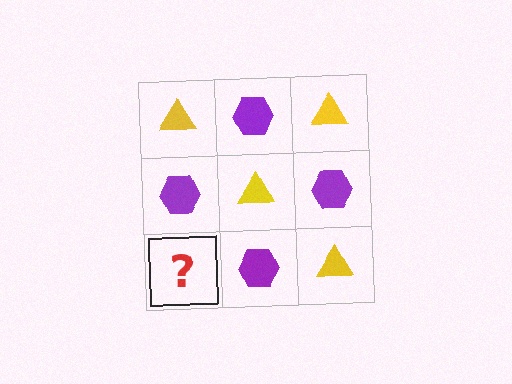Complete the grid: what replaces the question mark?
The question mark should be replaced with a yellow triangle.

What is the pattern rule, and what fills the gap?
The rule is that it alternates yellow triangle and purple hexagon in a checkerboard pattern. The gap should be filled with a yellow triangle.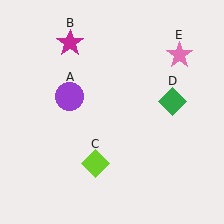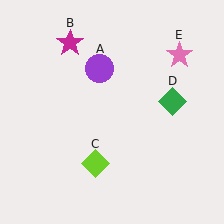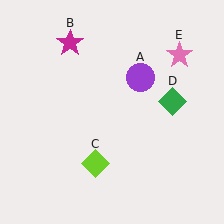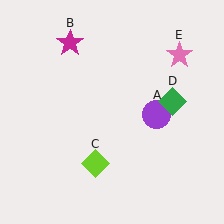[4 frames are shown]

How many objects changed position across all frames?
1 object changed position: purple circle (object A).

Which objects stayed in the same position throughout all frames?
Magenta star (object B) and lime diamond (object C) and green diamond (object D) and pink star (object E) remained stationary.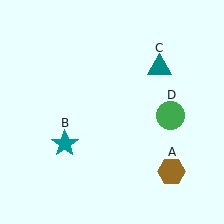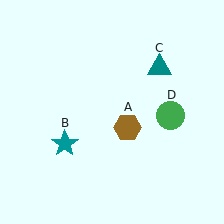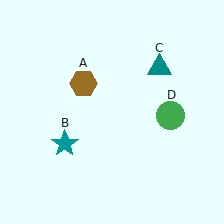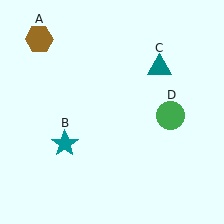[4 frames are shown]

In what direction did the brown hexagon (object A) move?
The brown hexagon (object A) moved up and to the left.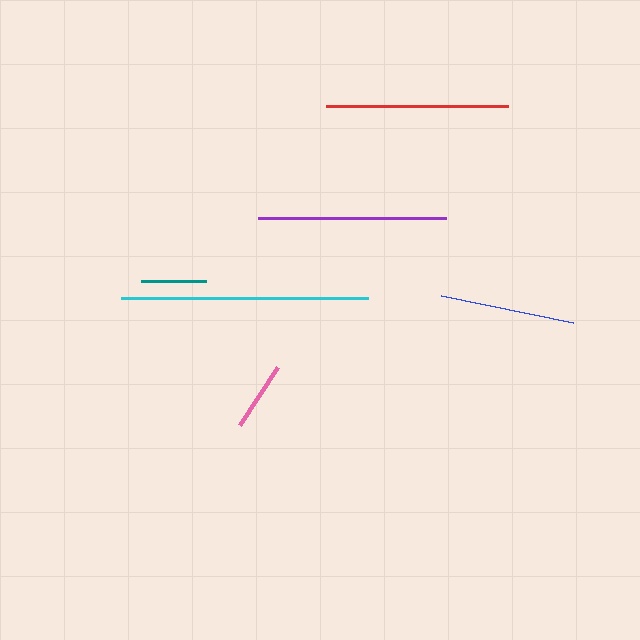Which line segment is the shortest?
The teal line is the shortest at approximately 65 pixels.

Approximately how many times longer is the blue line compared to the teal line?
The blue line is approximately 2.0 times the length of the teal line.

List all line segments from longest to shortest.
From longest to shortest: cyan, purple, red, blue, pink, teal.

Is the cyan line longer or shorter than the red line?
The cyan line is longer than the red line.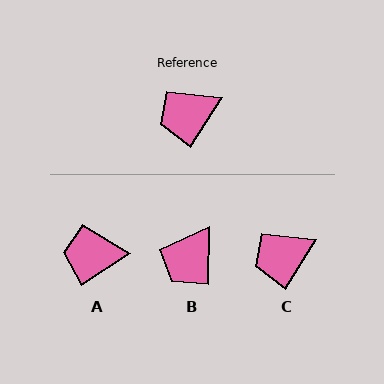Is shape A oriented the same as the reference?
No, it is off by about 24 degrees.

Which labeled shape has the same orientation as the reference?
C.